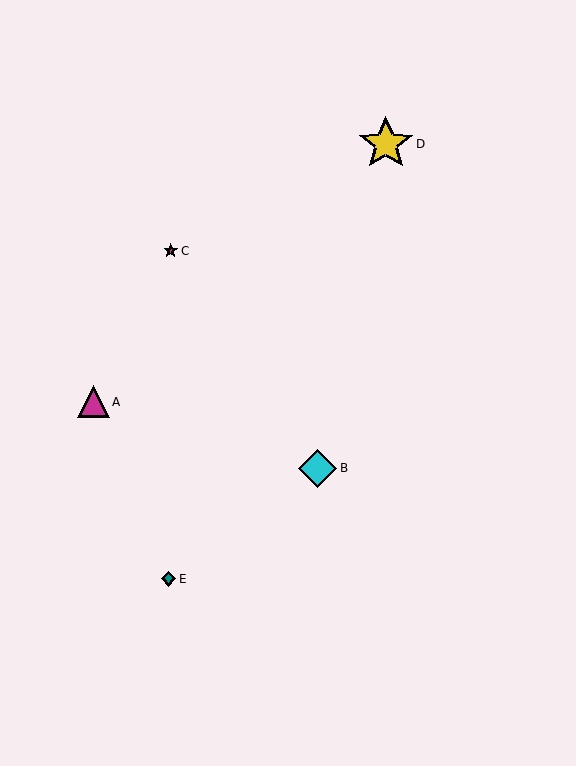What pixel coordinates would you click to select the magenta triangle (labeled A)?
Click at (94, 402) to select the magenta triangle A.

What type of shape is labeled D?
Shape D is a yellow star.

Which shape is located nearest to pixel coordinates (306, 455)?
The cyan diamond (labeled B) at (318, 468) is nearest to that location.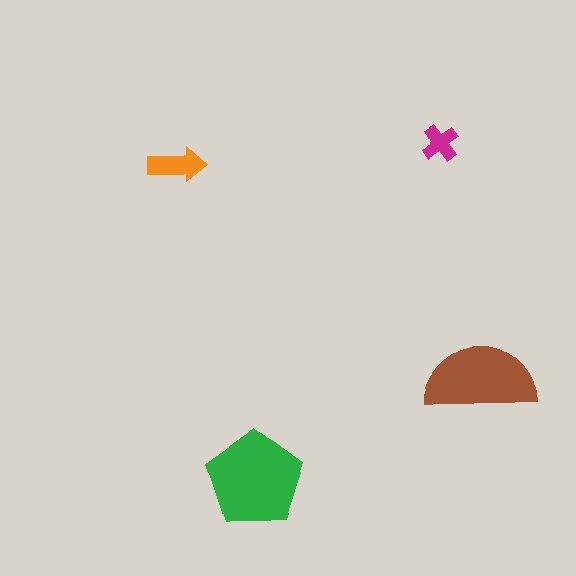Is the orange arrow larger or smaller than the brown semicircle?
Smaller.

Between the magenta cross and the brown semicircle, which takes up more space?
The brown semicircle.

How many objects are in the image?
There are 4 objects in the image.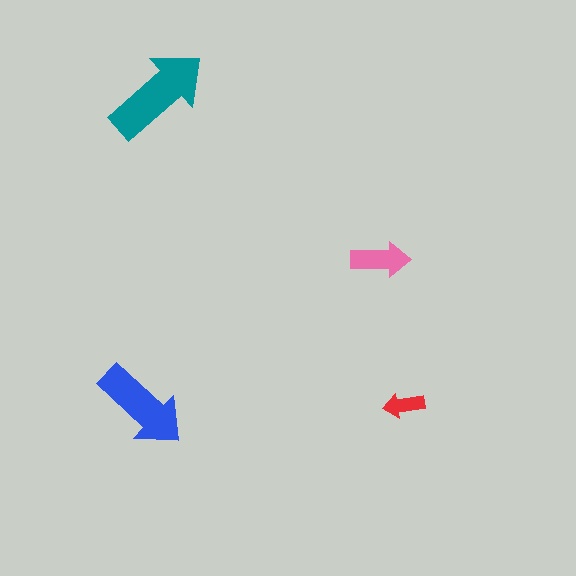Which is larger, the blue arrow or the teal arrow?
The teal one.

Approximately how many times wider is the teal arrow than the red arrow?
About 2.5 times wider.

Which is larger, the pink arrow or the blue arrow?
The blue one.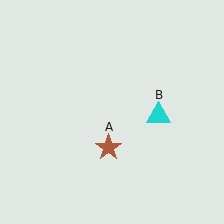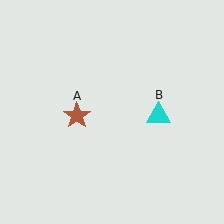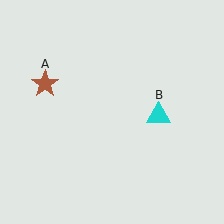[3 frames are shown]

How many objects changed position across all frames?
1 object changed position: brown star (object A).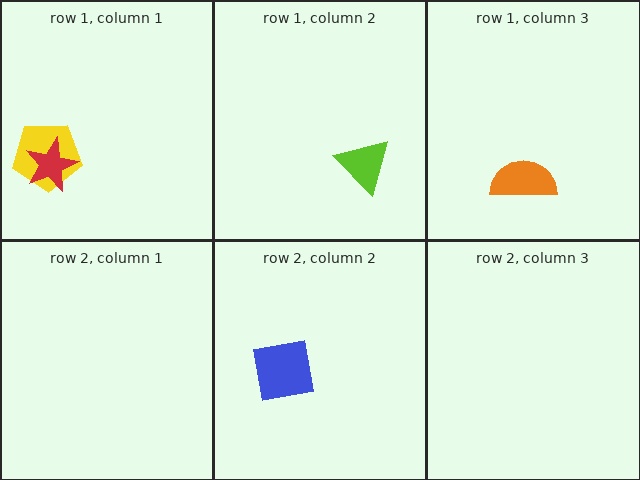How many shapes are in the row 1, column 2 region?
1.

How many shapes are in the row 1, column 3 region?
1.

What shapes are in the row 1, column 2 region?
The lime triangle.